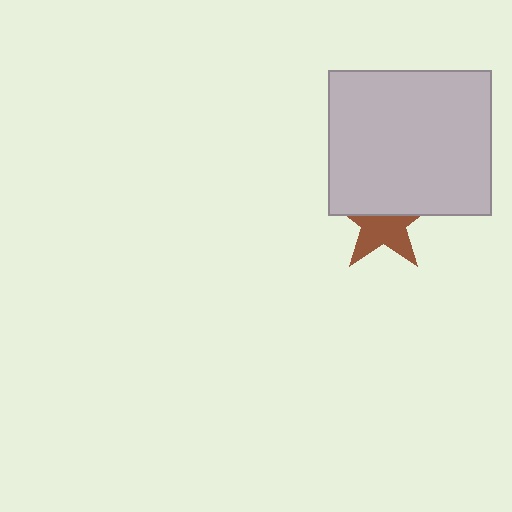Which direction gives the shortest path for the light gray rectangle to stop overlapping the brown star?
Moving up gives the shortest separation.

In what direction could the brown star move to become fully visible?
The brown star could move down. That would shift it out from behind the light gray rectangle entirely.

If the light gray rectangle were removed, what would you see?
You would see the complete brown star.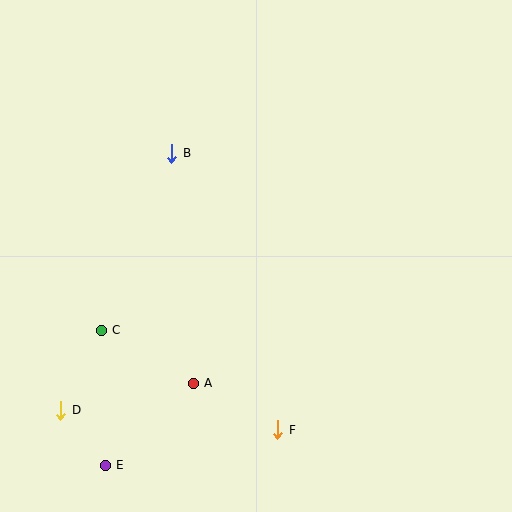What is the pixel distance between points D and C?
The distance between D and C is 90 pixels.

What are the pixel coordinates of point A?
Point A is at (193, 383).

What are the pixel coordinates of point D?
Point D is at (61, 410).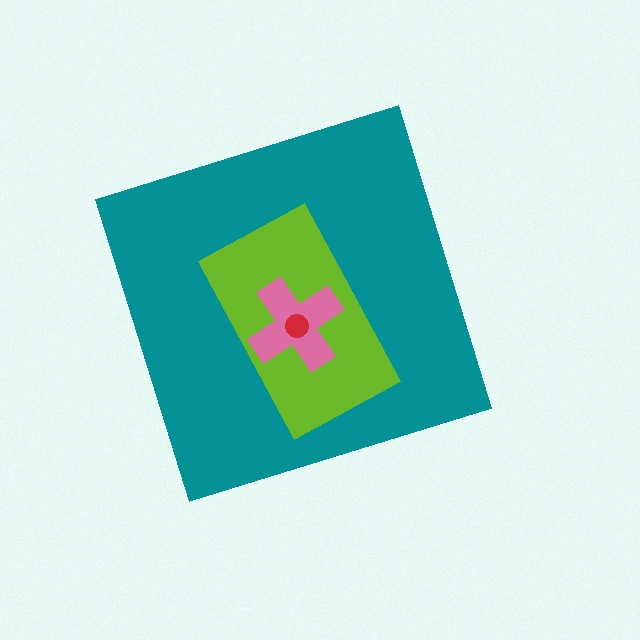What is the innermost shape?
The red circle.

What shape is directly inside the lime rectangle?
The pink cross.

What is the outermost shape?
The teal diamond.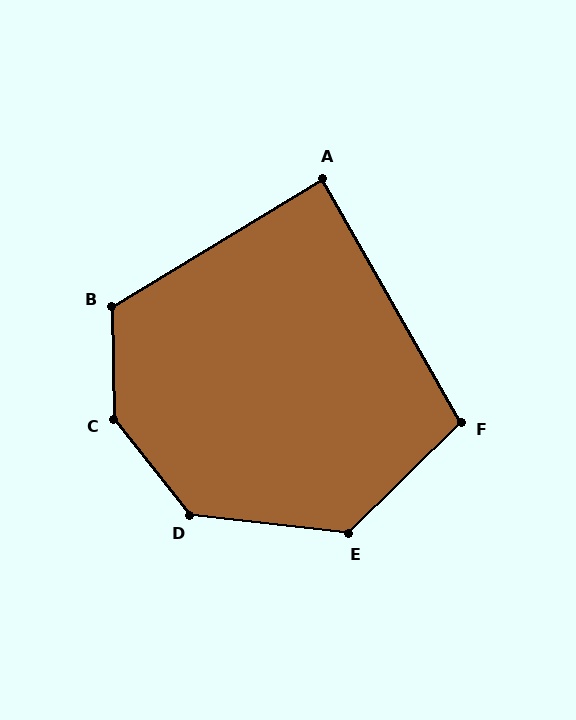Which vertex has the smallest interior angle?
A, at approximately 89 degrees.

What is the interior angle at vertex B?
Approximately 120 degrees (obtuse).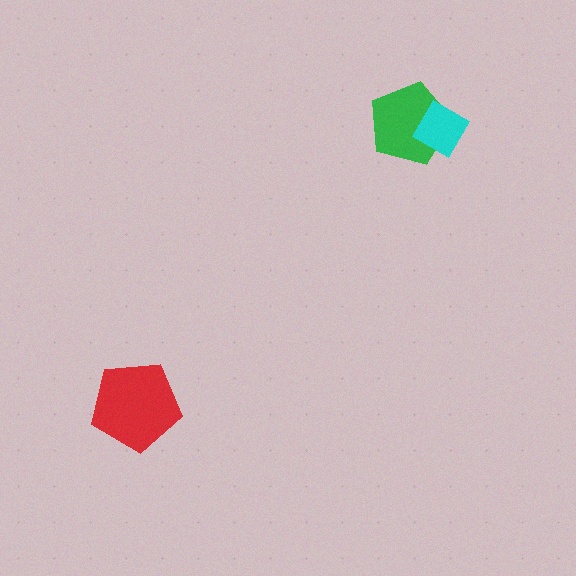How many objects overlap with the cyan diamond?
1 object overlaps with the cyan diamond.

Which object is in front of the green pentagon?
The cyan diamond is in front of the green pentagon.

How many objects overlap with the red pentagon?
0 objects overlap with the red pentagon.